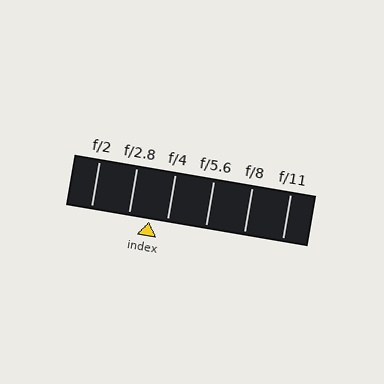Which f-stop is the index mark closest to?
The index mark is closest to f/4.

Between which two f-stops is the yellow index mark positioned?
The index mark is between f/2.8 and f/4.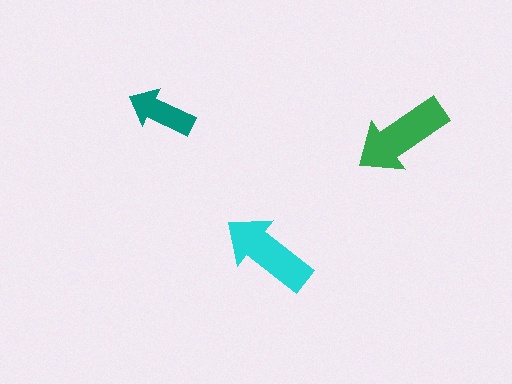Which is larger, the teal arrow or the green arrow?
The green one.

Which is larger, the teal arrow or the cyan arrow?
The cyan one.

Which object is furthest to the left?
The teal arrow is leftmost.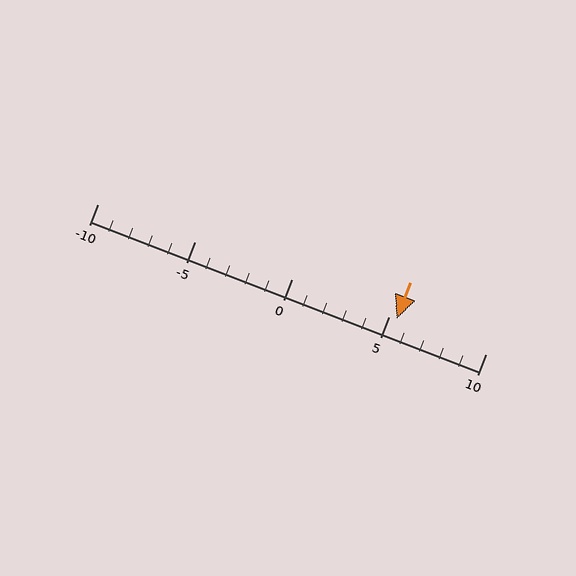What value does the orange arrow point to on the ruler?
The orange arrow points to approximately 5.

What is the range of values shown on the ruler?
The ruler shows values from -10 to 10.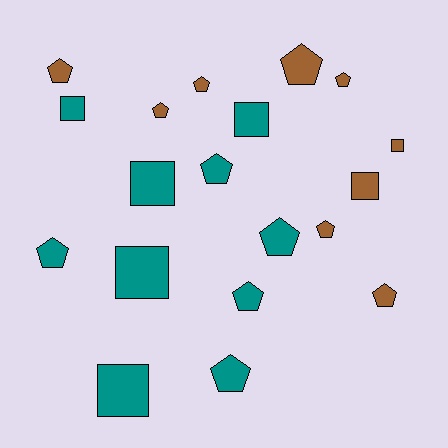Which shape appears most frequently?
Pentagon, with 12 objects.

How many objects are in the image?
There are 19 objects.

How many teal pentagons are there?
There are 5 teal pentagons.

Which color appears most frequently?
Teal, with 10 objects.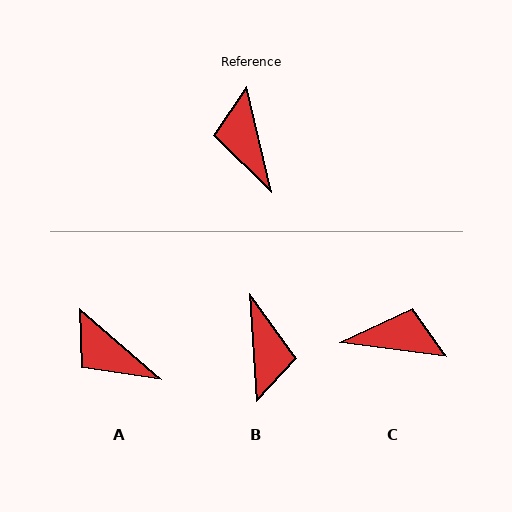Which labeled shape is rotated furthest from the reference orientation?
B, about 170 degrees away.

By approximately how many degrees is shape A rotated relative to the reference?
Approximately 35 degrees counter-clockwise.